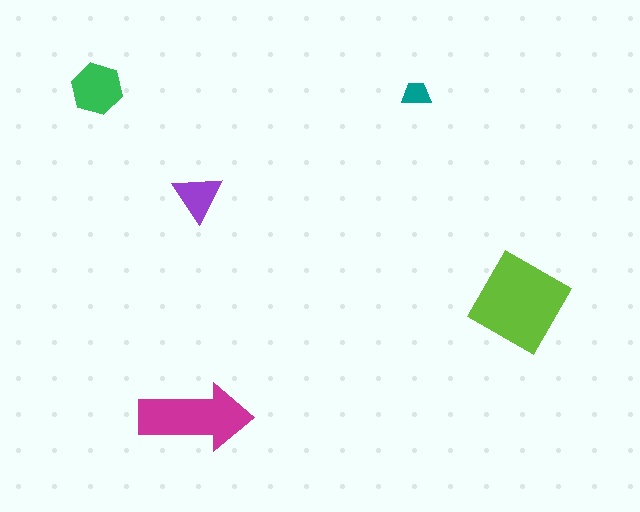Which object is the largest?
The lime square.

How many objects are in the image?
There are 5 objects in the image.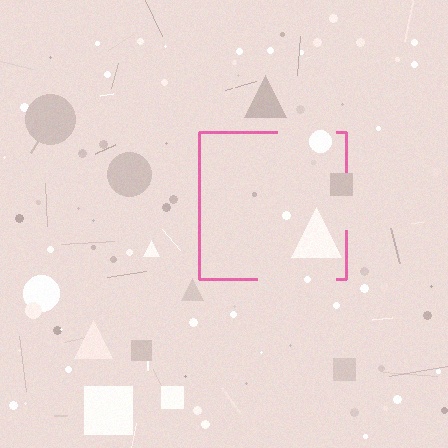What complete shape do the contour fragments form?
The contour fragments form a square.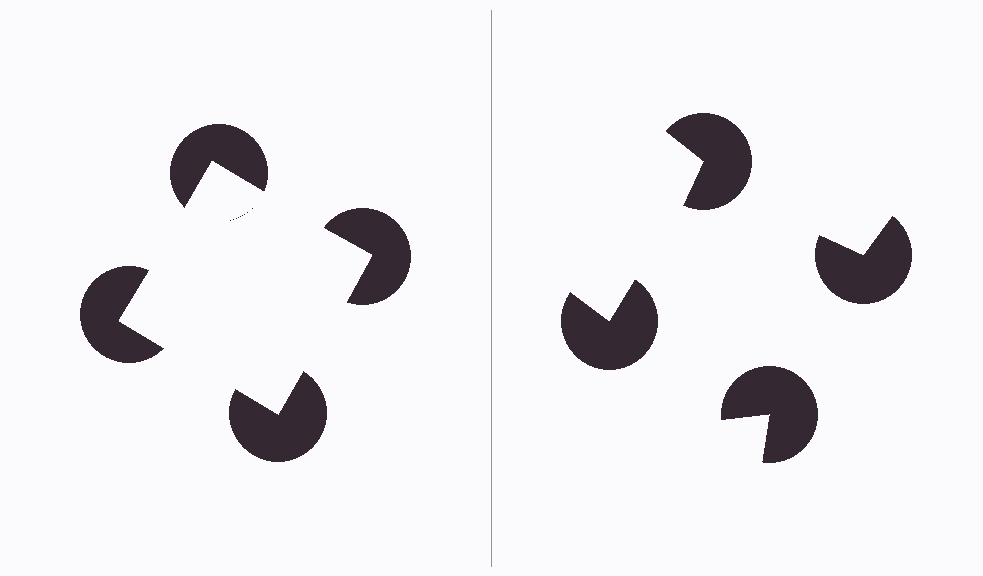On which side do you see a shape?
An illusory square appears on the left side. On the right side the wedge cuts are rotated, so no coherent shape forms.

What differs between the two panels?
The pac-man discs are positioned identically on both sides; only the wedge orientations differ. On the left they align to a square; on the right they are misaligned.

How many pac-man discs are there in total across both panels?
8 — 4 on each side.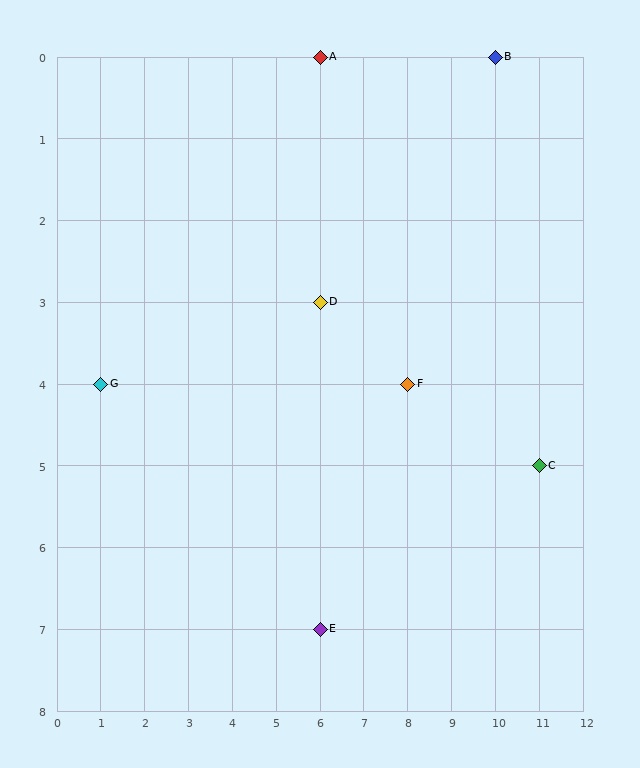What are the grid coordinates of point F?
Point F is at grid coordinates (8, 4).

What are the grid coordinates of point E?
Point E is at grid coordinates (6, 7).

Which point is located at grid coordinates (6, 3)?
Point D is at (6, 3).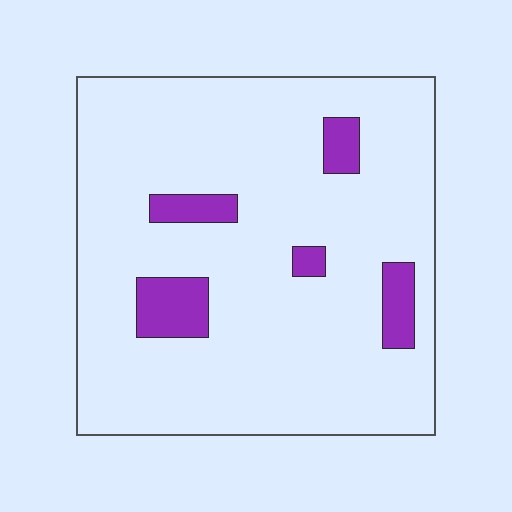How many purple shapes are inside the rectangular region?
5.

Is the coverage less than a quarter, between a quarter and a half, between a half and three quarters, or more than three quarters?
Less than a quarter.